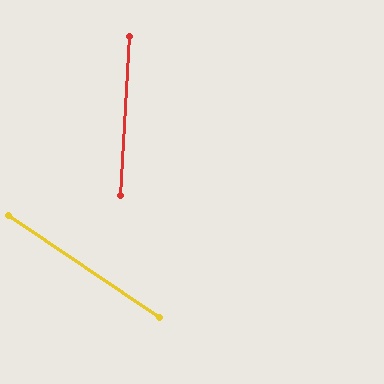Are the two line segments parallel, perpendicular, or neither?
Neither parallel nor perpendicular — they differ by about 59°.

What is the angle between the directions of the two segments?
Approximately 59 degrees.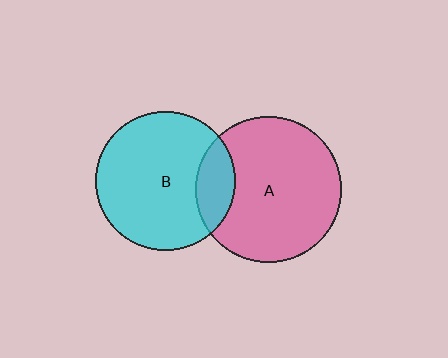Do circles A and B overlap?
Yes.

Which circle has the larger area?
Circle A (pink).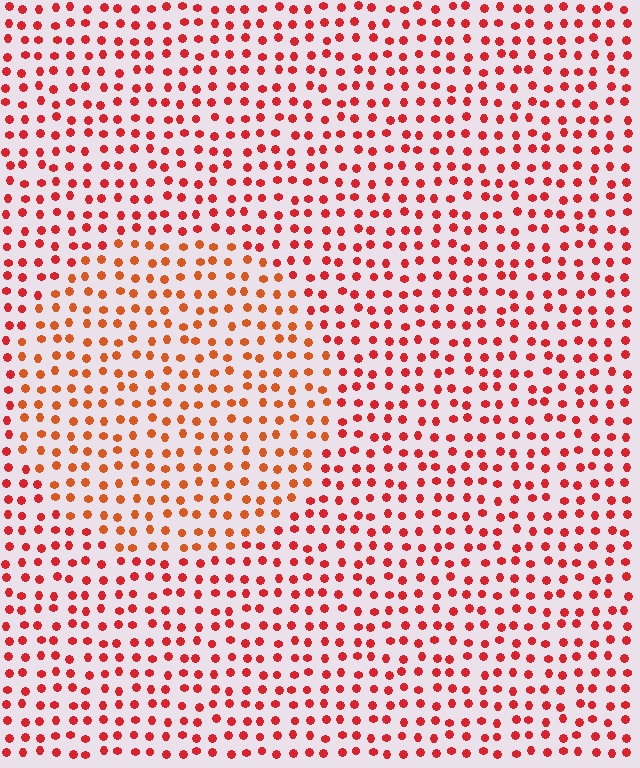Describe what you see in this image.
The image is filled with small red elements in a uniform arrangement. A circle-shaped region is visible where the elements are tinted to a slightly different hue, forming a subtle color boundary.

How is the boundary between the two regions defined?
The boundary is defined purely by a slight shift in hue (about 22 degrees). Spacing, size, and orientation are identical on both sides.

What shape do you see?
I see a circle.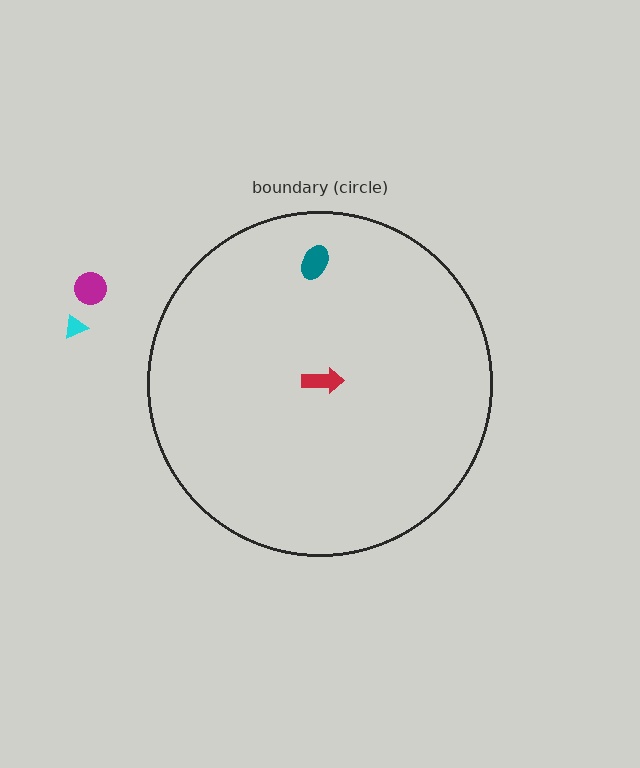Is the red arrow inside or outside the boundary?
Inside.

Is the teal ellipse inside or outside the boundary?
Inside.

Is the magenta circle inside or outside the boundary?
Outside.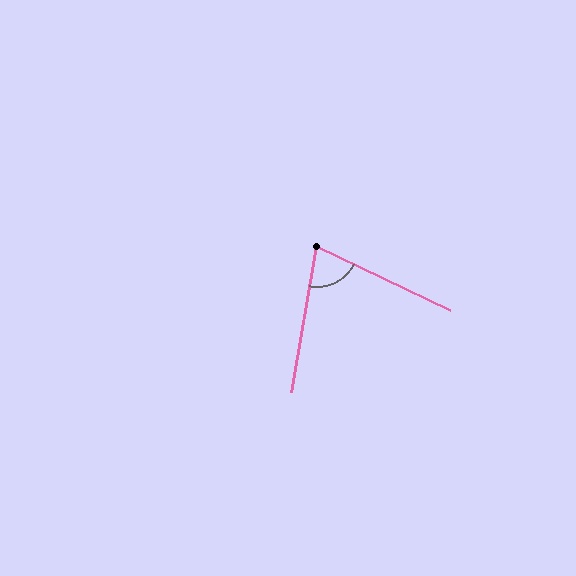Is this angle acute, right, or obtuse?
It is acute.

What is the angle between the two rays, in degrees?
Approximately 74 degrees.